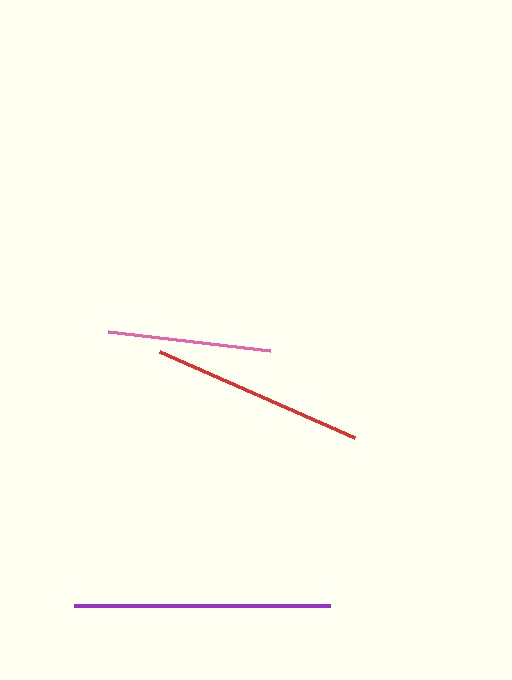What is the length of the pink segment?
The pink segment is approximately 163 pixels long.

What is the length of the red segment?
The red segment is approximately 213 pixels long.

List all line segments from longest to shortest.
From longest to shortest: purple, red, pink.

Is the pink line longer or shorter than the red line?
The red line is longer than the pink line.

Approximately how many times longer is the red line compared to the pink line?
The red line is approximately 1.3 times the length of the pink line.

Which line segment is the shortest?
The pink line is the shortest at approximately 163 pixels.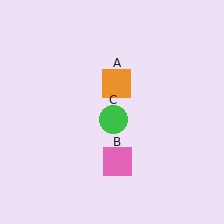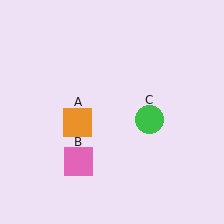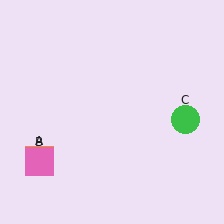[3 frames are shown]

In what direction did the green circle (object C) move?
The green circle (object C) moved right.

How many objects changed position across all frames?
3 objects changed position: orange square (object A), pink square (object B), green circle (object C).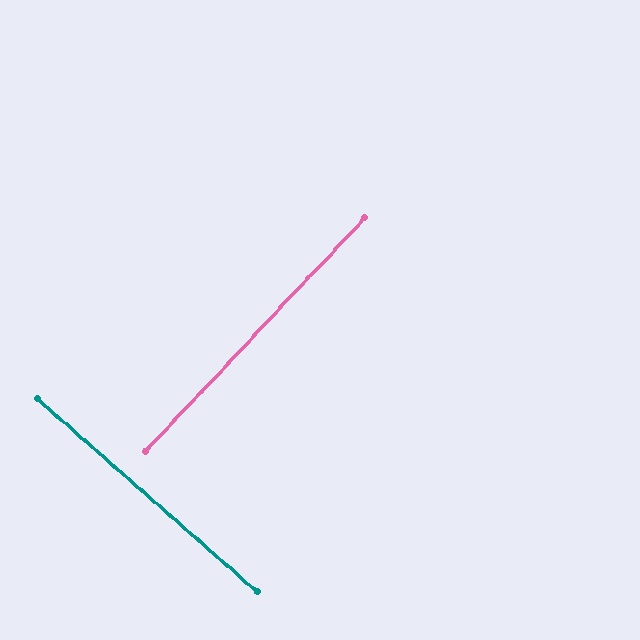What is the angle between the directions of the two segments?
Approximately 88 degrees.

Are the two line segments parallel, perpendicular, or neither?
Perpendicular — they meet at approximately 88°.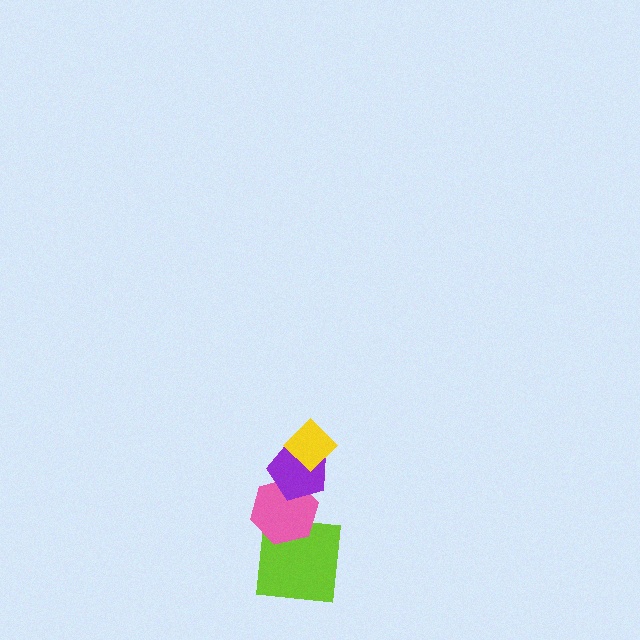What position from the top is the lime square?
The lime square is 4th from the top.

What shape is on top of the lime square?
The pink hexagon is on top of the lime square.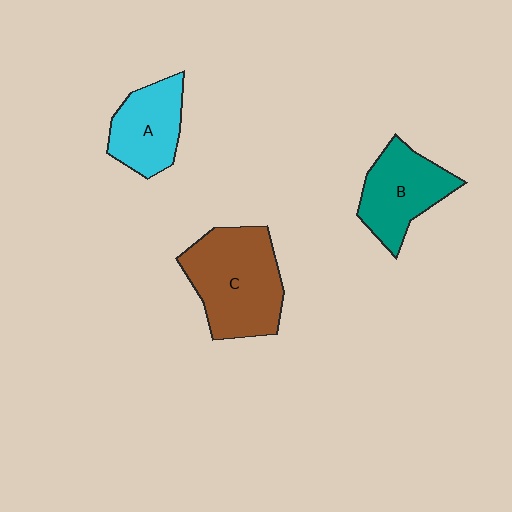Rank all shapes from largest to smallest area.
From largest to smallest: C (brown), B (teal), A (cyan).